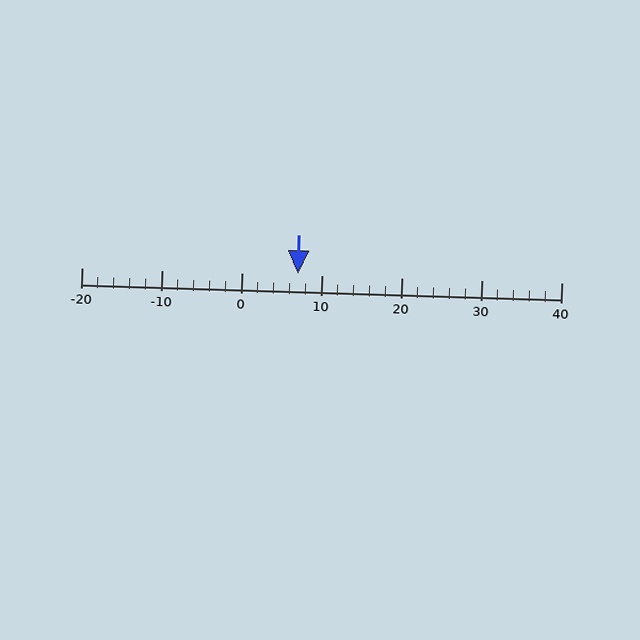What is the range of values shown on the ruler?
The ruler shows values from -20 to 40.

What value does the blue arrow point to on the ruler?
The blue arrow points to approximately 7.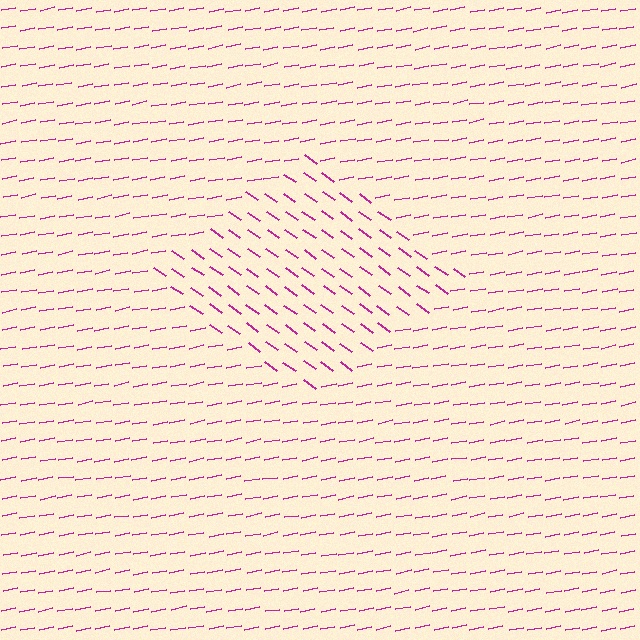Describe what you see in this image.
The image is filled with small magenta line segments. A diamond region in the image has lines oriented differently from the surrounding lines, creating a visible texture boundary.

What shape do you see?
I see a diamond.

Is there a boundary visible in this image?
Yes, there is a texture boundary formed by a change in line orientation.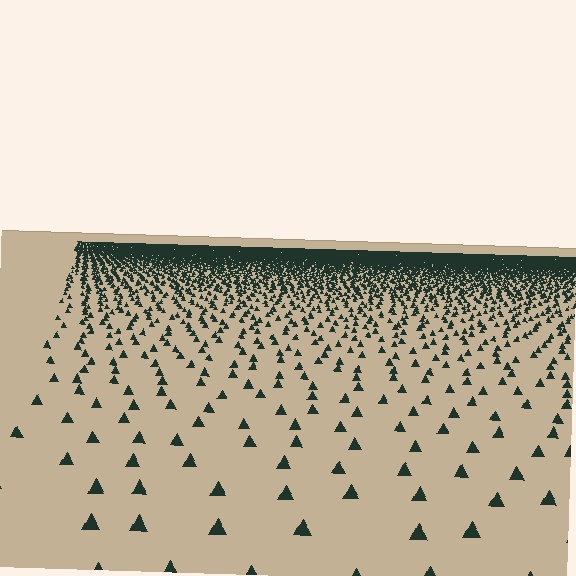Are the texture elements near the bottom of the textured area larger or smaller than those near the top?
Larger. Near the bottom, elements are closer to the viewer and appear at a bigger on-screen size.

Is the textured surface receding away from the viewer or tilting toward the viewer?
The surface is receding away from the viewer. Texture elements get smaller and denser toward the top.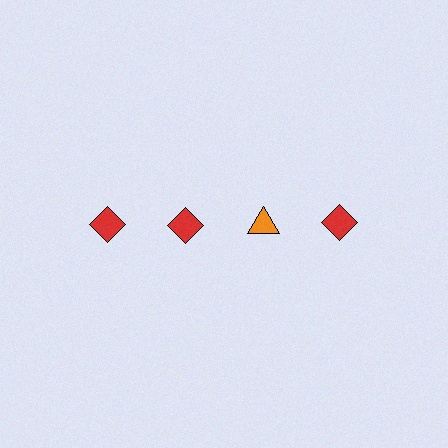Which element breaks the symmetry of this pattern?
The orange triangle in the top row, center column breaks the symmetry. All other shapes are red diamonds.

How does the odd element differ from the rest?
It differs in both color (orange instead of red) and shape (triangle instead of diamond).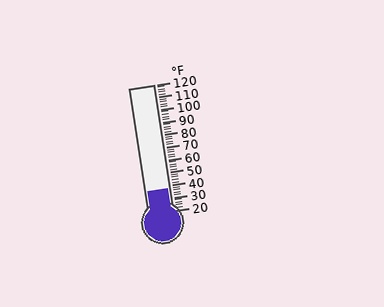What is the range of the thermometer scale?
The thermometer scale ranges from 20°F to 120°F.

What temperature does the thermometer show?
The thermometer shows approximately 38°F.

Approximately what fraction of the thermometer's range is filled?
The thermometer is filled to approximately 20% of its range.